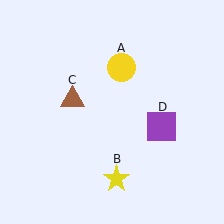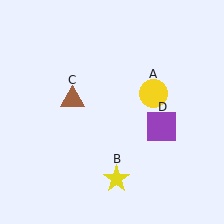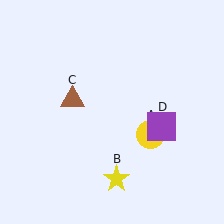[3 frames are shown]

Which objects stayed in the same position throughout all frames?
Yellow star (object B) and brown triangle (object C) and purple square (object D) remained stationary.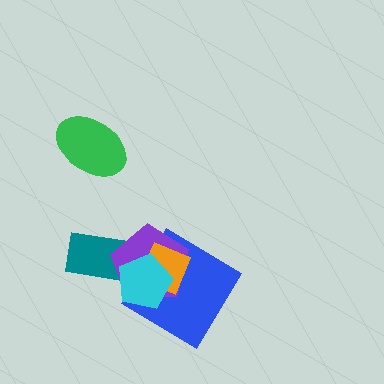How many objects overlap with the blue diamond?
3 objects overlap with the blue diamond.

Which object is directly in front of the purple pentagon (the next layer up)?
The orange diamond is directly in front of the purple pentagon.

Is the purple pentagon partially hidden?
Yes, it is partially covered by another shape.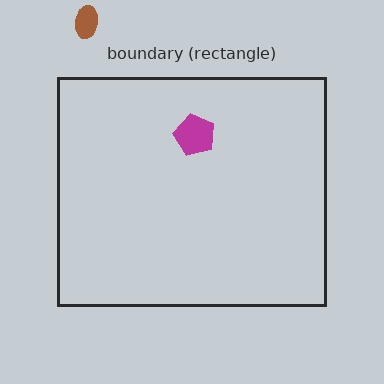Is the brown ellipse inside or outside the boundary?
Outside.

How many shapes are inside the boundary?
1 inside, 1 outside.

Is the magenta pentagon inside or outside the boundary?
Inside.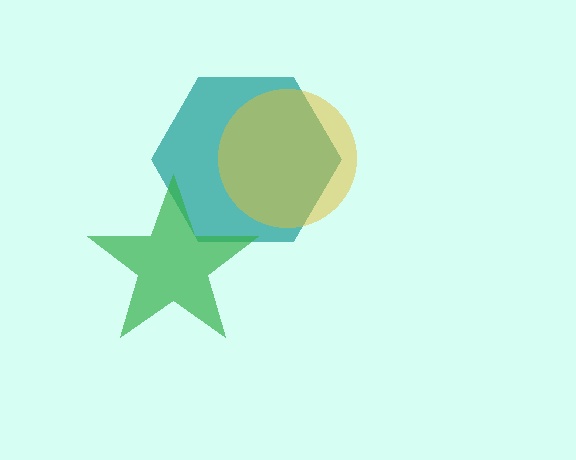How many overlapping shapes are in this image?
There are 3 overlapping shapes in the image.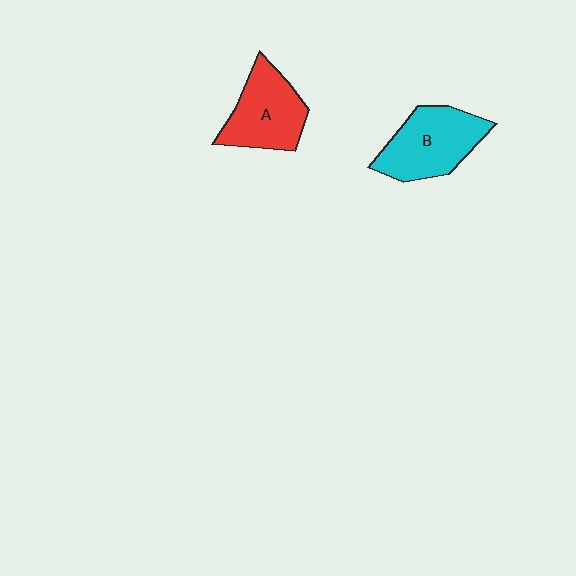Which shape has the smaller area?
Shape A (red).